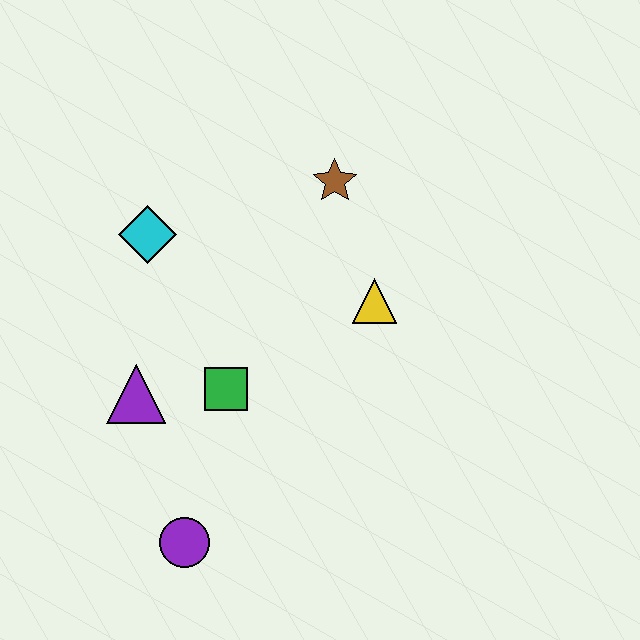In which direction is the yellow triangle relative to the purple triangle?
The yellow triangle is to the right of the purple triangle.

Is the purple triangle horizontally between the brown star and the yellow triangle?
No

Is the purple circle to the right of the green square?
No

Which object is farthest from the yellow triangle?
The purple circle is farthest from the yellow triangle.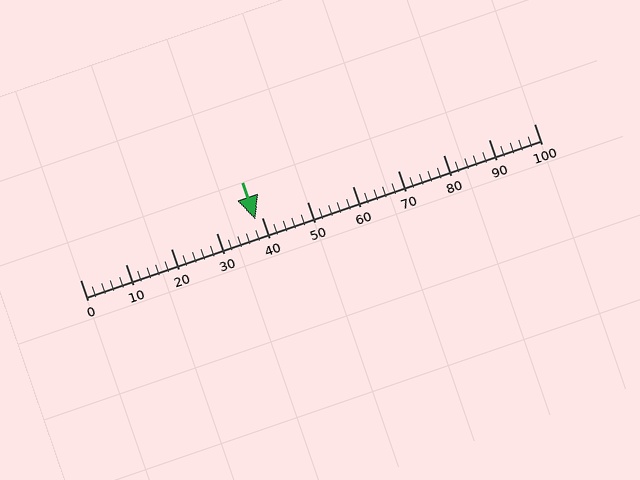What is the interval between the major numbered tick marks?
The major tick marks are spaced 10 units apart.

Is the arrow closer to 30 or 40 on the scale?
The arrow is closer to 40.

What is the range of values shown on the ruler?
The ruler shows values from 0 to 100.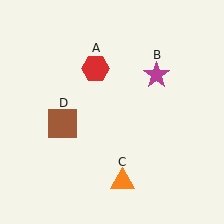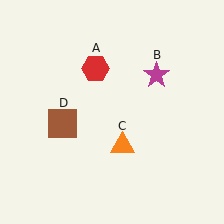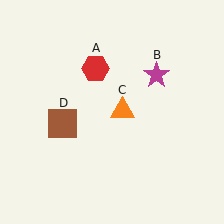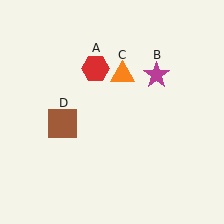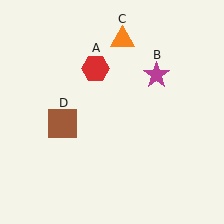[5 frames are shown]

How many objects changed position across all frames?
1 object changed position: orange triangle (object C).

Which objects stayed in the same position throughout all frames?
Red hexagon (object A) and magenta star (object B) and brown square (object D) remained stationary.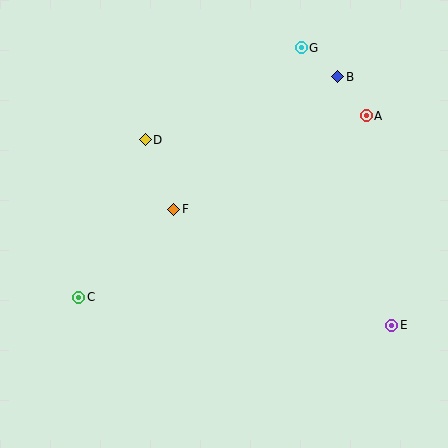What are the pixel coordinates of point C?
Point C is at (79, 297).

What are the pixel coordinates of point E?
Point E is at (392, 325).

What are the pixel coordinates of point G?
Point G is at (301, 48).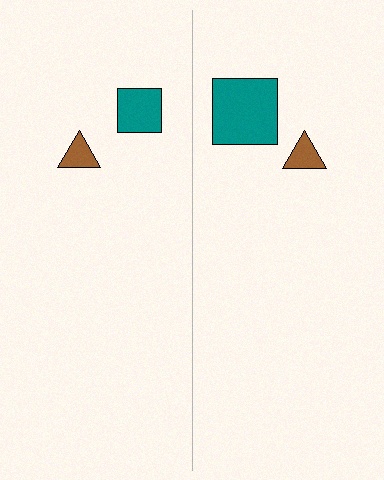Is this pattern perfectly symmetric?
No, the pattern is not perfectly symmetric. The teal square on the right side has a different size than its mirror counterpart.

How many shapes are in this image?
There are 4 shapes in this image.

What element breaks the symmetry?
The teal square on the right side has a different size than its mirror counterpart.